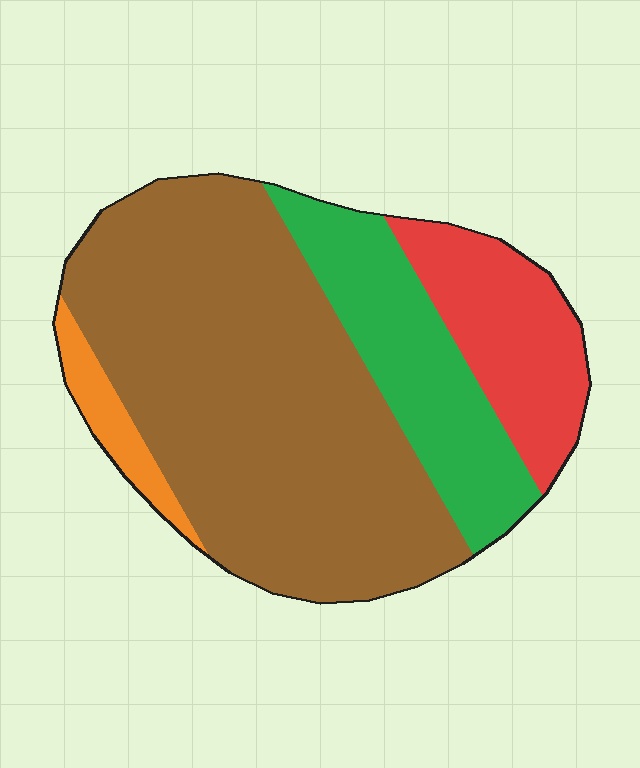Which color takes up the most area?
Brown, at roughly 60%.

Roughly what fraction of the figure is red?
Red takes up about one sixth (1/6) of the figure.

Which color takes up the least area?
Orange, at roughly 5%.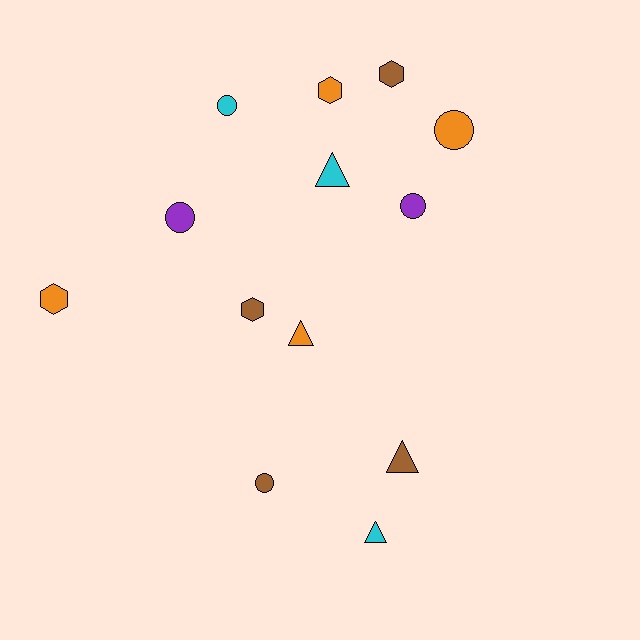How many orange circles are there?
There is 1 orange circle.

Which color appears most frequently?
Brown, with 4 objects.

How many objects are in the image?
There are 13 objects.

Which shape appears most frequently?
Circle, with 5 objects.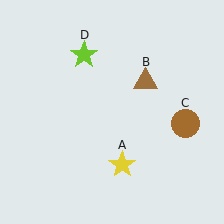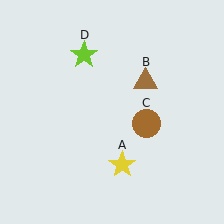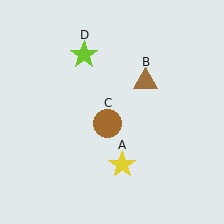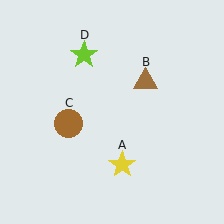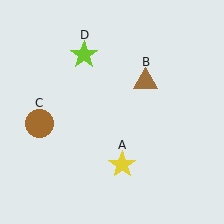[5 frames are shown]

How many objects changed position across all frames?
1 object changed position: brown circle (object C).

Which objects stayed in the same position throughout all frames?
Yellow star (object A) and brown triangle (object B) and lime star (object D) remained stationary.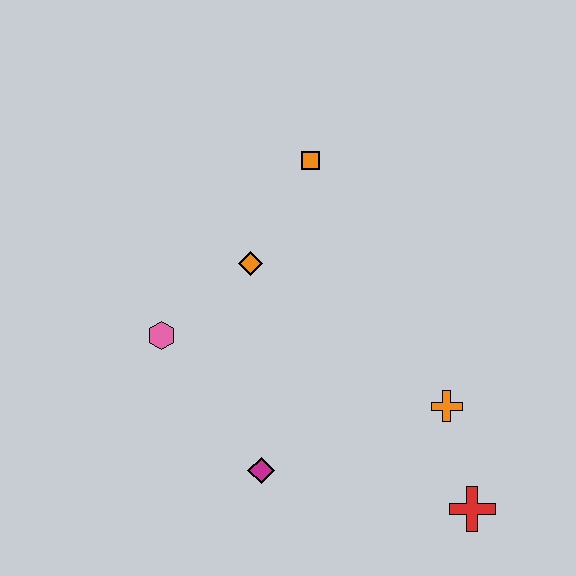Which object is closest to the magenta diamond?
The pink hexagon is closest to the magenta diamond.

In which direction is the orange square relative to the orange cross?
The orange square is above the orange cross.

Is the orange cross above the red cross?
Yes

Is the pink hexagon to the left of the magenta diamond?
Yes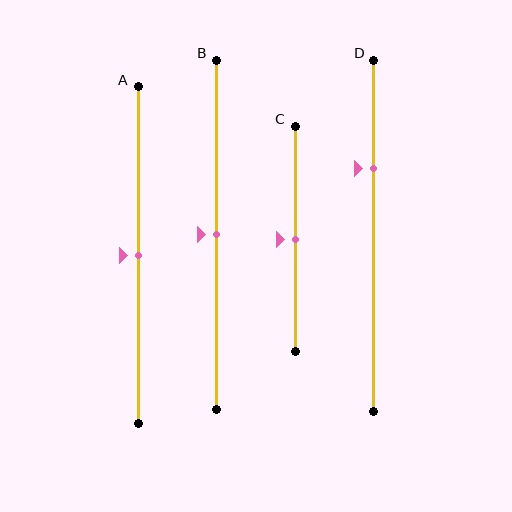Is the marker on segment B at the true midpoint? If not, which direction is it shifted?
Yes, the marker on segment B is at the true midpoint.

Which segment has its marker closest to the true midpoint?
Segment A has its marker closest to the true midpoint.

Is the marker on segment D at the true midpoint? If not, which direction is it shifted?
No, the marker on segment D is shifted upward by about 19% of the segment length.